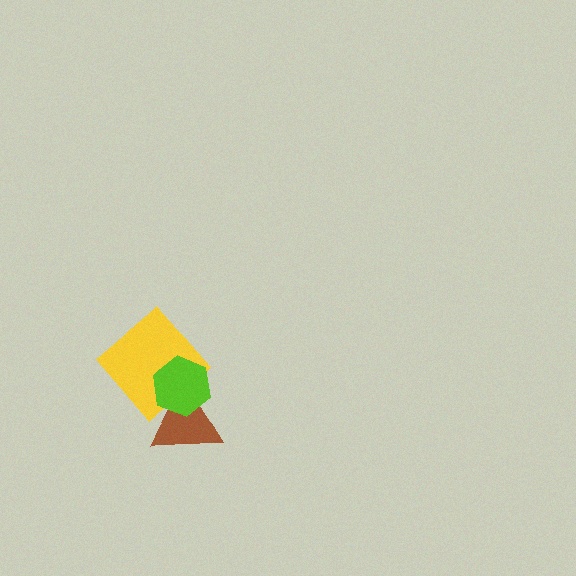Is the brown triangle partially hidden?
Yes, it is partially covered by another shape.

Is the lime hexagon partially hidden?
No, no other shape covers it.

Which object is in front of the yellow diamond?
The lime hexagon is in front of the yellow diamond.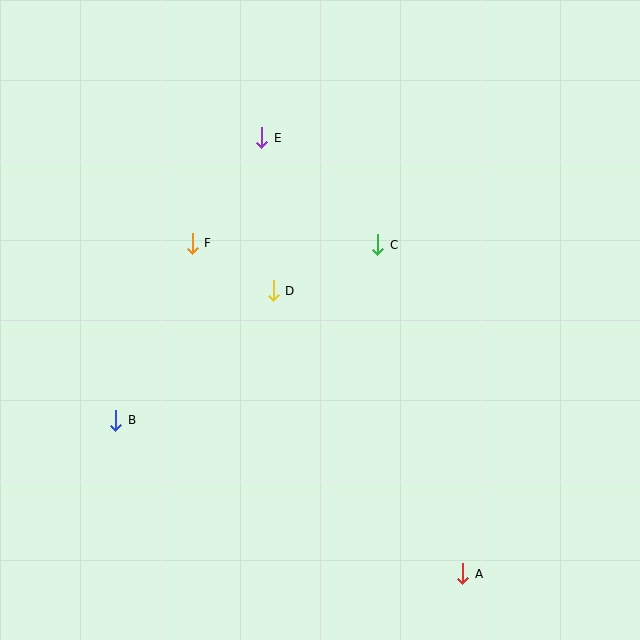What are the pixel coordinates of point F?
Point F is at (192, 243).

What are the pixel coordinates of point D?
Point D is at (273, 291).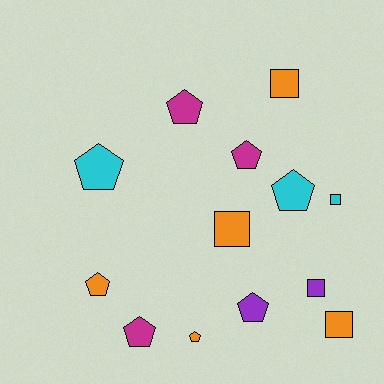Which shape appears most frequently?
Pentagon, with 8 objects.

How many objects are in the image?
There are 13 objects.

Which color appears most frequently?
Orange, with 5 objects.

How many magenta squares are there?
There are no magenta squares.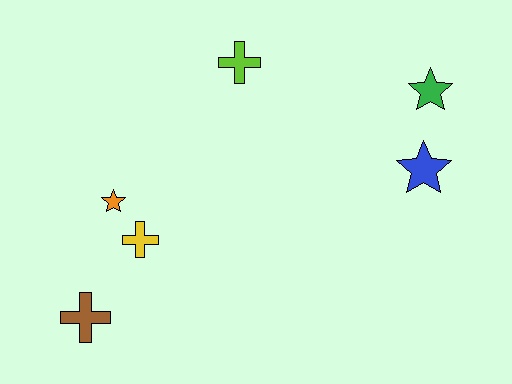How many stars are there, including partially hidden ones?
There are 3 stars.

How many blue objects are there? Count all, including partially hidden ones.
There is 1 blue object.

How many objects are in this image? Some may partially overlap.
There are 6 objects.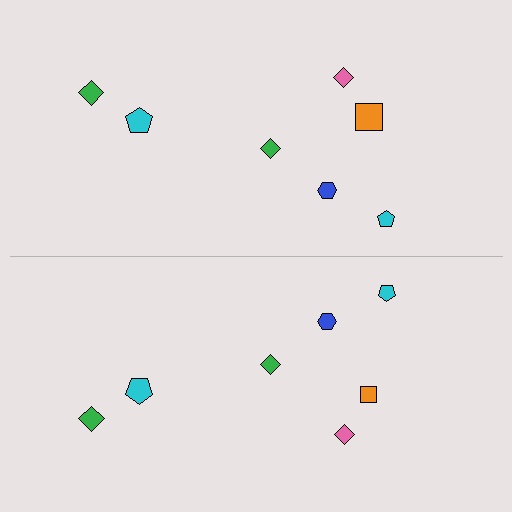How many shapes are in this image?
There are 14 shapes in this image.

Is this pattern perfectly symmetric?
No, the pattern is not perfectly symmetric. The orange square on the bottom side has a different size than its mirror counterpart.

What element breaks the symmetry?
The orange square on the bottom side has a different size than its mirror counterpart.